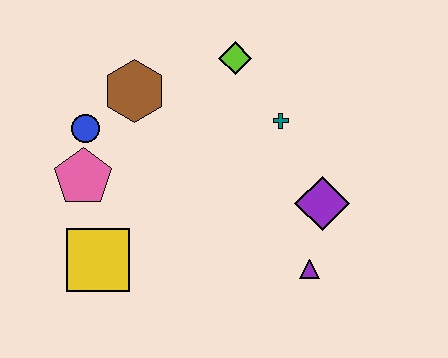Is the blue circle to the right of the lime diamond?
No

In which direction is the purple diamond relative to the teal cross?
The purple diamond is below the teal cross.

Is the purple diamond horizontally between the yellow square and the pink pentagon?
No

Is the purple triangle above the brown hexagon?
No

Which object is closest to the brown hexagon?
The blue circle is closest to the brown hexagon.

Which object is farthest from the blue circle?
The purple triangle is farthest from the blue circle.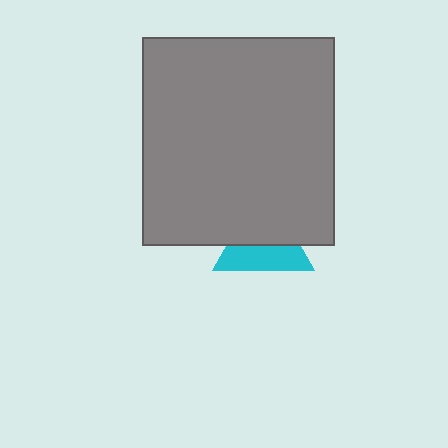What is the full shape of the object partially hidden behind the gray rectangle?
The partially hidden object is a cyan triangle.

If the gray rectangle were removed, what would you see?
You would see the complete cyan triangle.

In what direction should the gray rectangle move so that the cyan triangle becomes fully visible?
The gray rectangle should move up. That is the shortest direction to clear the overlap and leave the cyan triangle fully visible.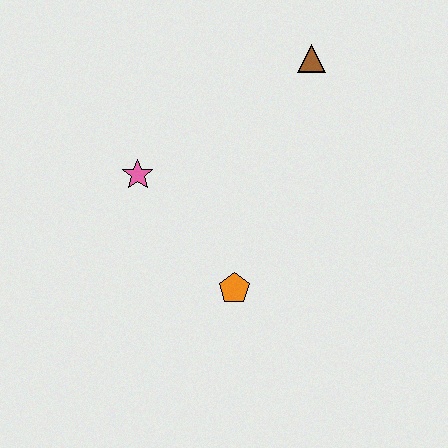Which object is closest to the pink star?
The orange pentagon is closest to the pink star.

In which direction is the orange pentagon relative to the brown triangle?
The orange pentagon is below the brown triangle.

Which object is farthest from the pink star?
The brown triangle is farthest from the pink star.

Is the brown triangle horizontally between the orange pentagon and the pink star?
No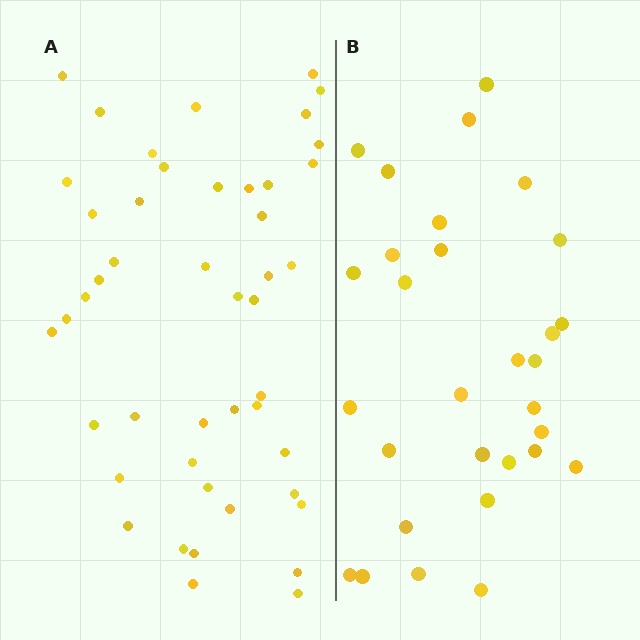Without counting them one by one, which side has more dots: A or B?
Region A (the left region) has more dots.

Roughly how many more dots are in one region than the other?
Region A has approximately 15 more dots than region B.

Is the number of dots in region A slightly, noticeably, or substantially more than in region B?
Region A has substantially more. The ratio is roughly 1.5 to 1.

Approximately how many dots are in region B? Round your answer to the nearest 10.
About 30 dots.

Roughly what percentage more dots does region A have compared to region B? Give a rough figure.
About 55% more.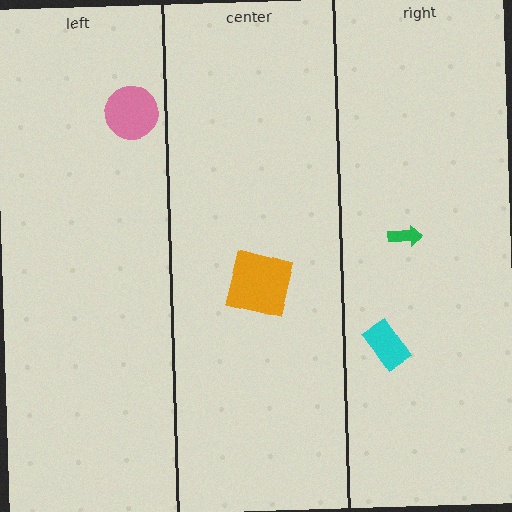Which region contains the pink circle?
The left region.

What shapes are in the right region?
The green arrow, the cyan rectangle.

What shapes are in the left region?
The pink circle.